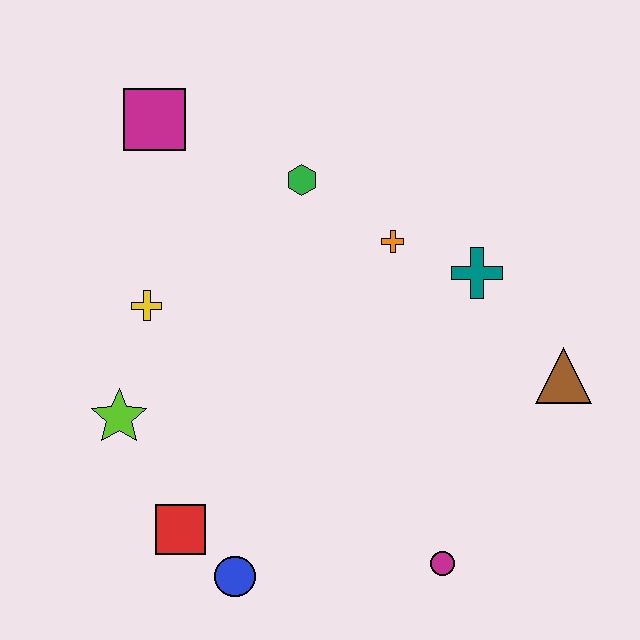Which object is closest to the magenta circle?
The blue circle is closest to the magenta circle.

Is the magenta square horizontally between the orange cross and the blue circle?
No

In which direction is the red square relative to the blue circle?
The red square is to the left of the blue circle.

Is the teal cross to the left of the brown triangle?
Yes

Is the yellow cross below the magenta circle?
No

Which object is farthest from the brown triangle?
The magenta square is farthest from the brown triangle.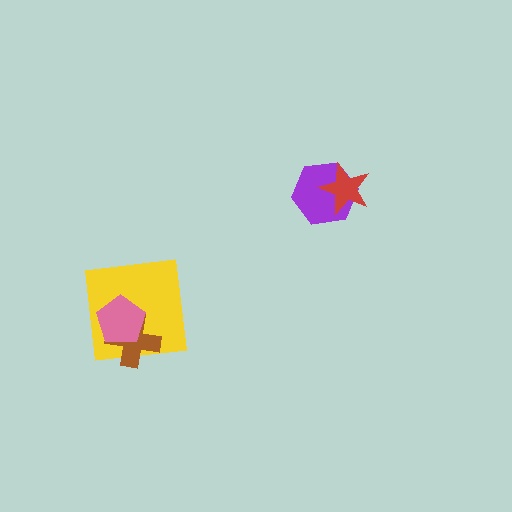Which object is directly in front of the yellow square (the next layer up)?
The brown cross is directly in front of the yellow square.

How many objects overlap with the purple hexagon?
1 object overlaps with the purple hexagon.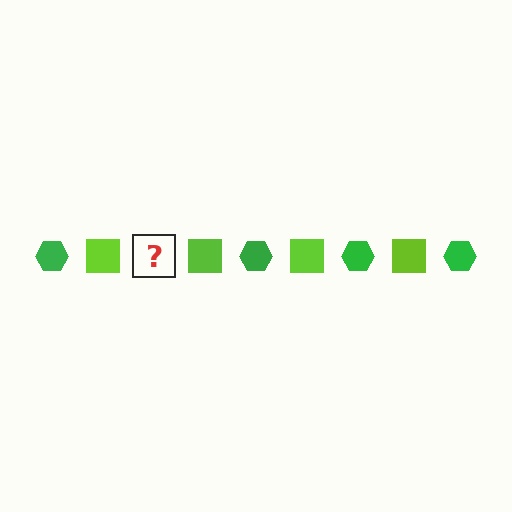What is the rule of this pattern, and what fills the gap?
The rule is that the pattern alternates between green hexagon and lime square. The gap should be filled with a green hexagon.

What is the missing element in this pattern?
The missing element is a green hexagon.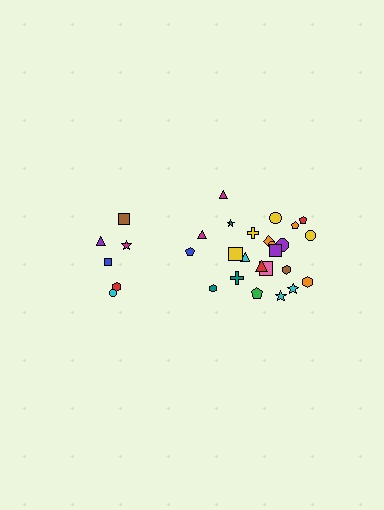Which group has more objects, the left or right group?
The right group.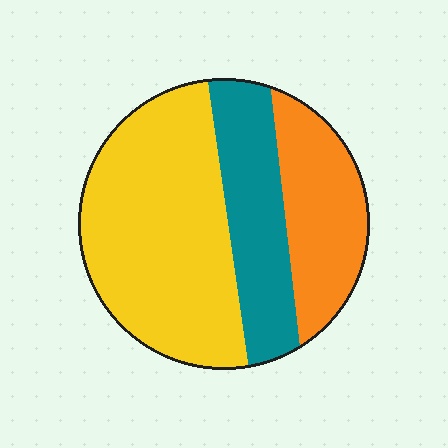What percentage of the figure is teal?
Teal takes up about one quarter (1/4) of the figure.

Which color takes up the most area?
Yellow, at roughly 50%.